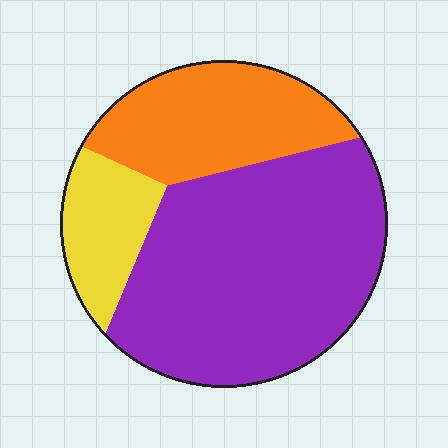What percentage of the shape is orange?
Orange covers around 25% of the shape.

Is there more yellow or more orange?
Orange.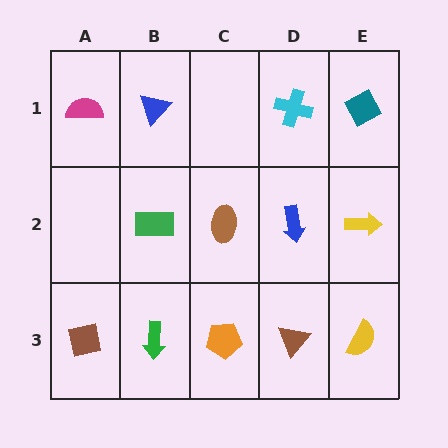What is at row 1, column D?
A cyan cross.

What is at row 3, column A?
A brown square.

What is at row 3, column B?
A green arrow.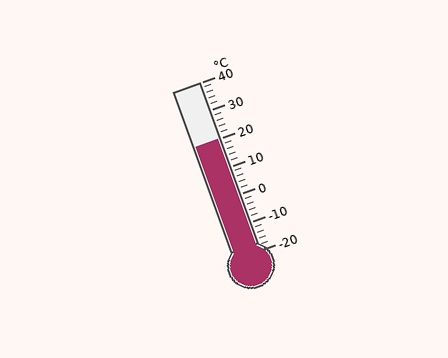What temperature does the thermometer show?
The thermometer shows approximately 20°C.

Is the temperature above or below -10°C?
The temperature is above -10°C.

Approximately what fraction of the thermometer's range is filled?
The thermometer is filled to approximately 65% of its range.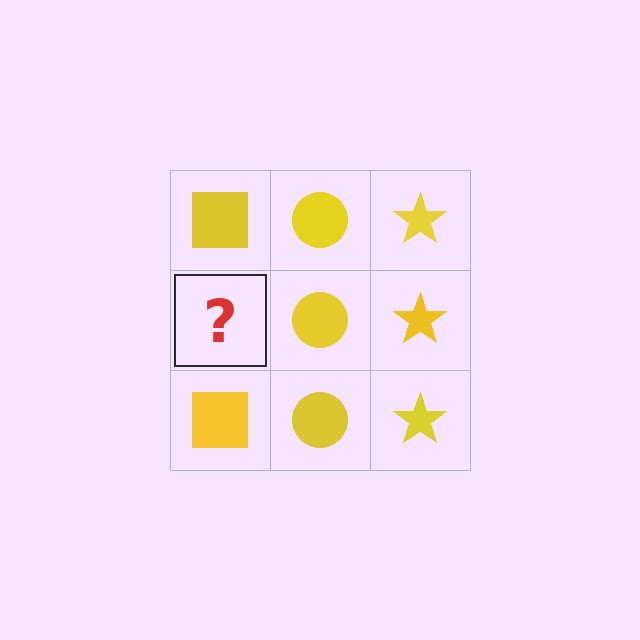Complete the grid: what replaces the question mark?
The question mark should be replaced with a yellow square.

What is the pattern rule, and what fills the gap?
The rule is that each column has a consistent shape. The gap should be filled with a yellow square.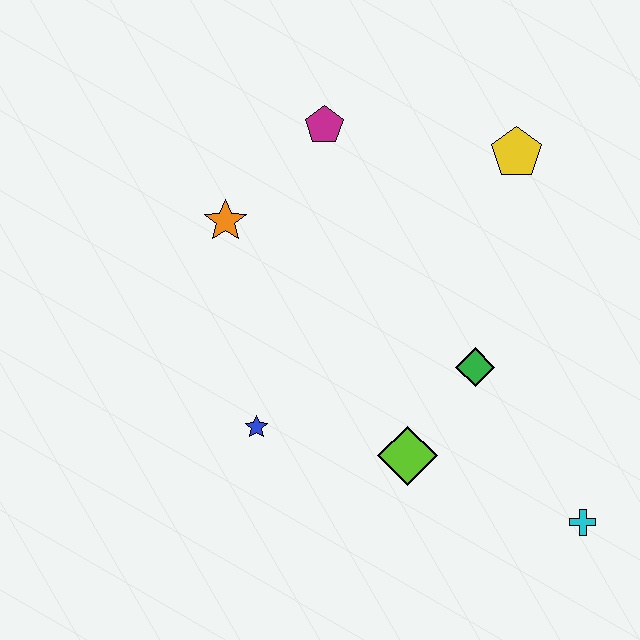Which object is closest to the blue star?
The lime diamond is closest to the blue star.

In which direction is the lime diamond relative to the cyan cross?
The lime diamond is to the left of the cyan cross.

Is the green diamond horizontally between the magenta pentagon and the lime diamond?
No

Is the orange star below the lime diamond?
No